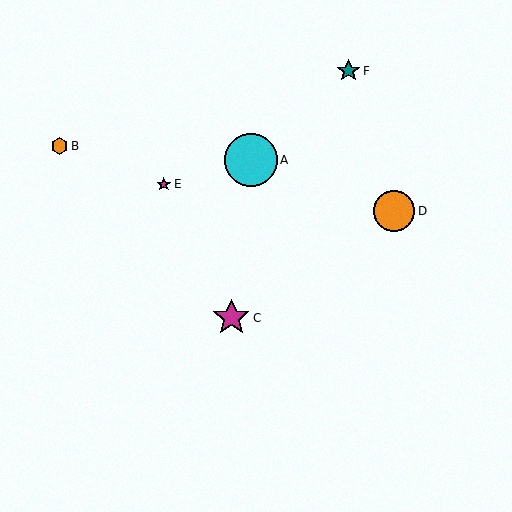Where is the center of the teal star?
The center of the teal star is at (348, 71).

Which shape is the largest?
The cyan circle (labeled A) is the largest.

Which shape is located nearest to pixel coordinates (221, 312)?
The magenta star (labeled C) at (231, 318) is nearest to that location.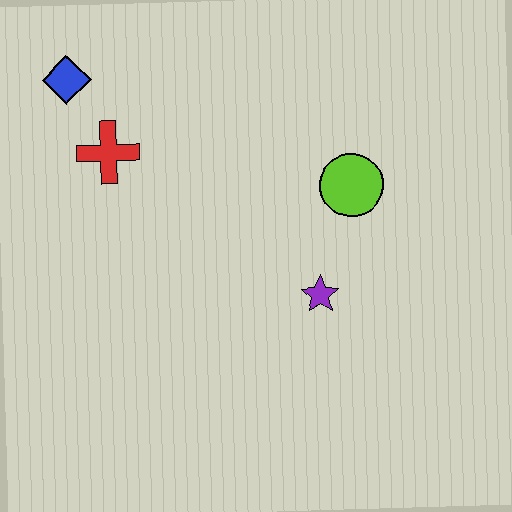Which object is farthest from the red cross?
The purple star is farthest from the red cross.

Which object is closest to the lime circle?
The purple star is closest to the lime circle.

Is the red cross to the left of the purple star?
Yes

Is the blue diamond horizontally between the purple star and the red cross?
No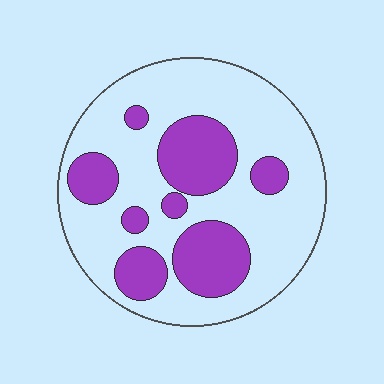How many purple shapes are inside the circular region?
8.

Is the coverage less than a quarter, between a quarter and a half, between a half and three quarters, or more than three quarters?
Between a quarter and a half.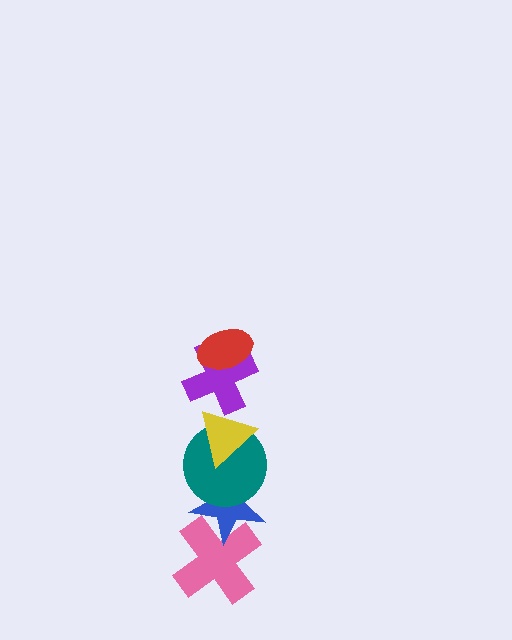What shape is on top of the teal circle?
The yellow triangle is on top of the teal circle.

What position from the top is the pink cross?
The pink cross is 6th from the top.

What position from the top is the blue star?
The blue star is 5th from the top.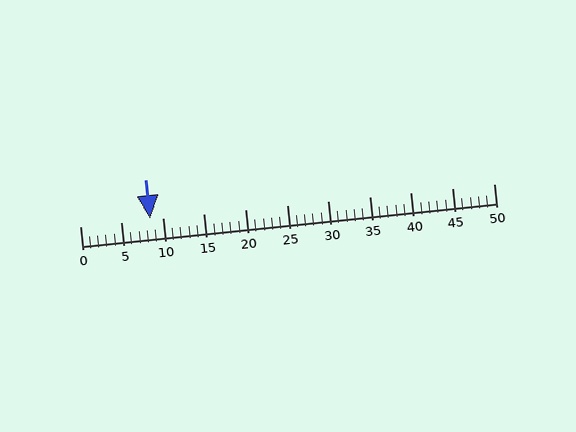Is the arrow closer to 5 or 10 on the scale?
The arrow is closer to 10.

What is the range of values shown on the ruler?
The ruler shows values from 0 to 50.